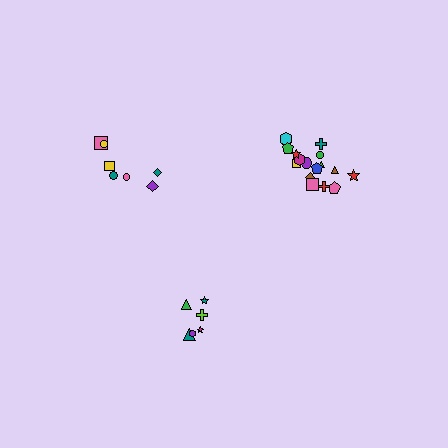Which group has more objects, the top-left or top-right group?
The top-right group.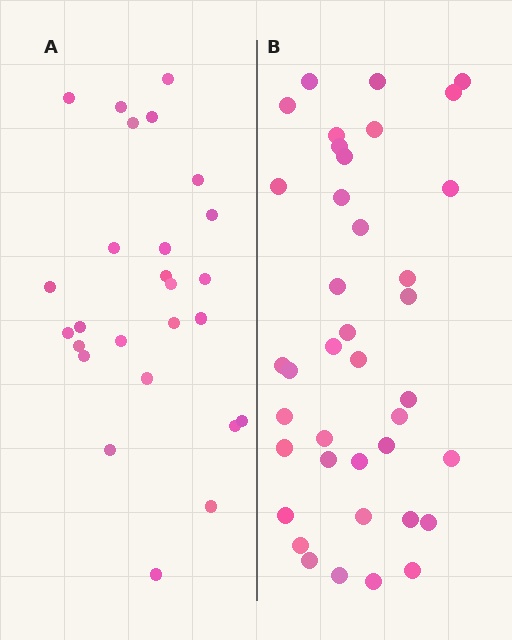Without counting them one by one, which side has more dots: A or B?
Region B (the right region) has more dots.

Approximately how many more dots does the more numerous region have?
Region B has approximately 15 more dots than region A.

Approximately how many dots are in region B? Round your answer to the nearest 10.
About 40 dots. (The exact count is 39, which rounds to 40.)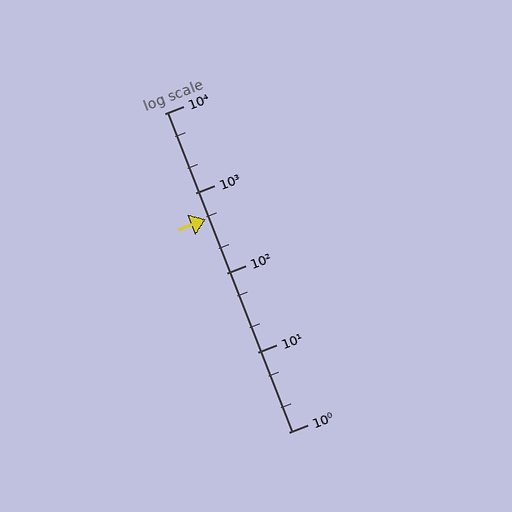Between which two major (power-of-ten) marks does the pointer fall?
The pointer is between 100 and 1000.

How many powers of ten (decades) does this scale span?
The scale spans 4 decades, from 1 to 10000.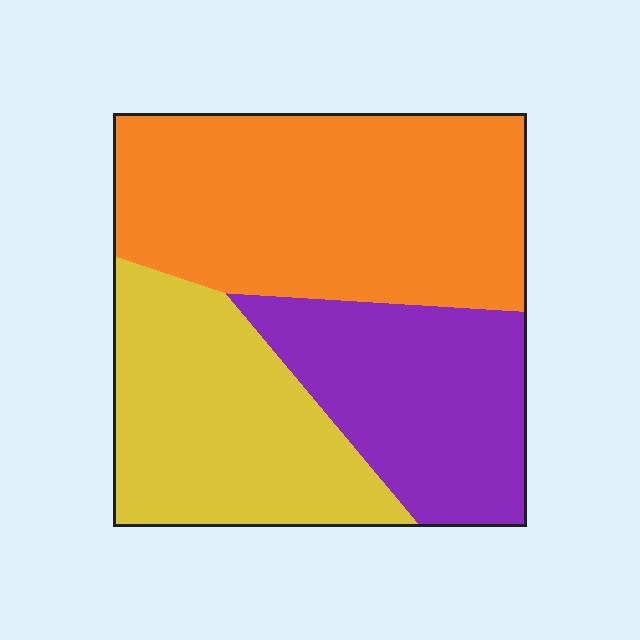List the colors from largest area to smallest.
From largest to smallest: orange, yellow, purple.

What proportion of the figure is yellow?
Yellow takes up between a quarter and a half of the figure.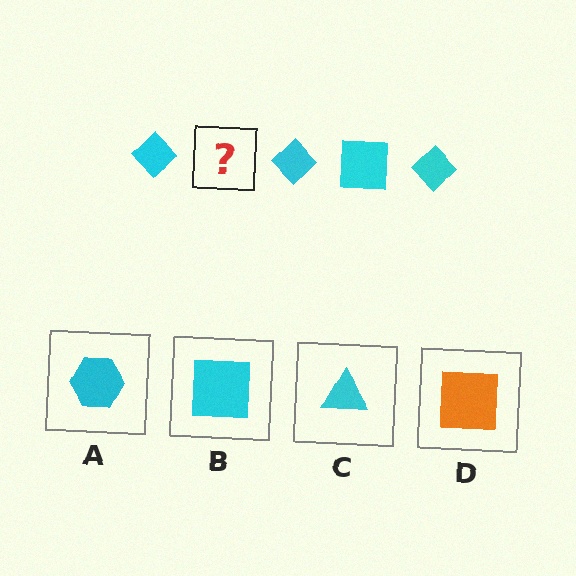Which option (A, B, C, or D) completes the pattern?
B.